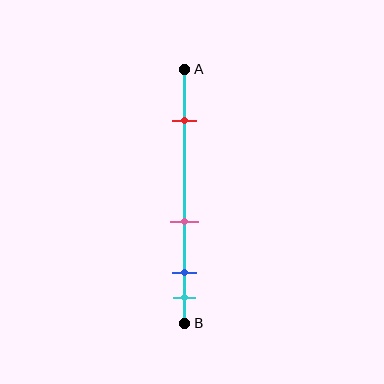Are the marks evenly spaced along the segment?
No, the marks are not evenly spaced.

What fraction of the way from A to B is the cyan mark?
The cyan mark is approximately 90% (0.9) of the way from A to B.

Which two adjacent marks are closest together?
The blue and cyan marks are the closest adjacent pair.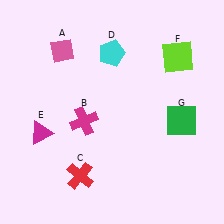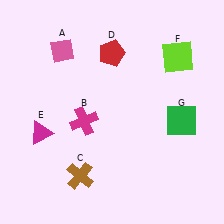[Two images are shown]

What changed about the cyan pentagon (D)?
In Image 1, D is cyan. In Image 2, it changed to red.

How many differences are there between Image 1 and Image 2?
There are 2 differences between the two images.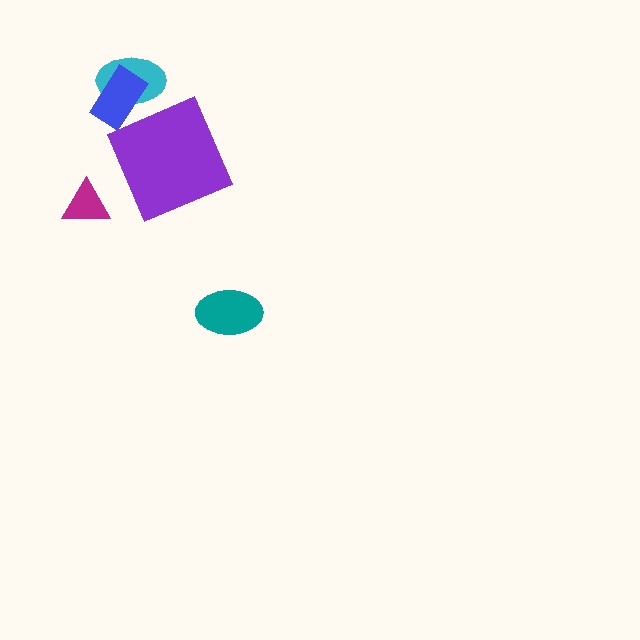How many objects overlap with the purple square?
0 objects overlap with the purple square.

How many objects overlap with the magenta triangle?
0 objects overlap with the magenta triangle.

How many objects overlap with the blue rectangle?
1 object overlaps with the blue rectangle.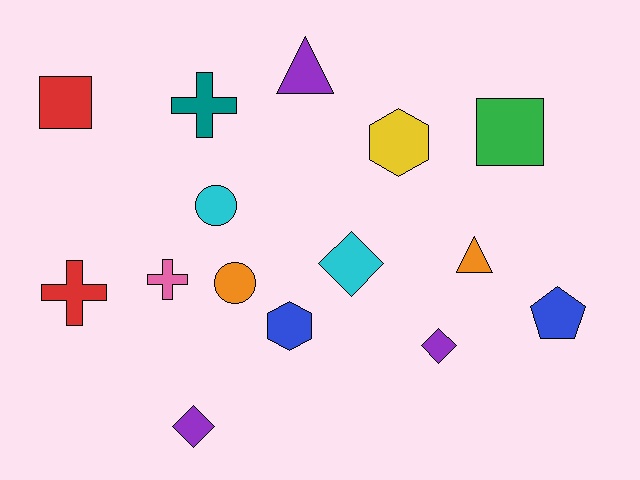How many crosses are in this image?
There are 3 crosses.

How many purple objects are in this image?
There are 3 purple objects.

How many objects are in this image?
There are 15 objects.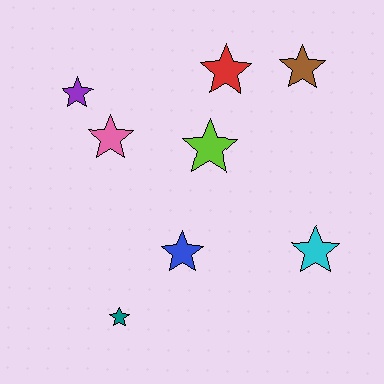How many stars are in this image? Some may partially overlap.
There are 8 stars.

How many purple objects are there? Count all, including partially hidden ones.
There is 1 purple object.